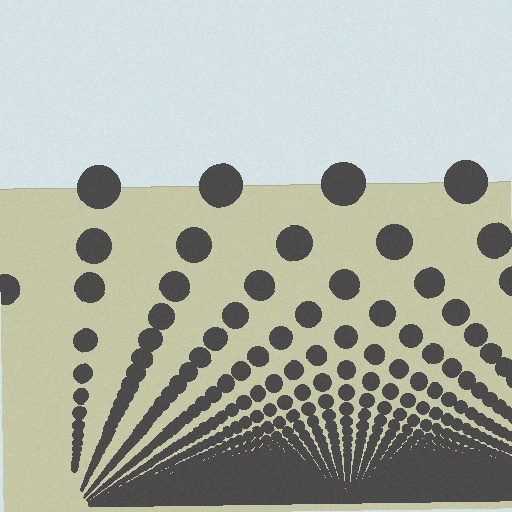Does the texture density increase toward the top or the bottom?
Density increases toward the bottom.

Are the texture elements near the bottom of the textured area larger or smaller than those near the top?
Smaller. The gradient is inverted — elements near the bottom are smaller and denser.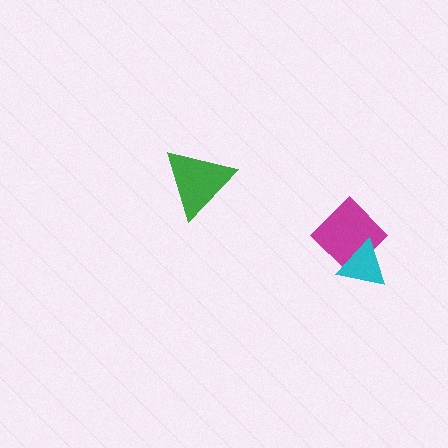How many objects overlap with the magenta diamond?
1 object overlaps with the magenta diamond.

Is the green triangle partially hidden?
No, no other shape covers it.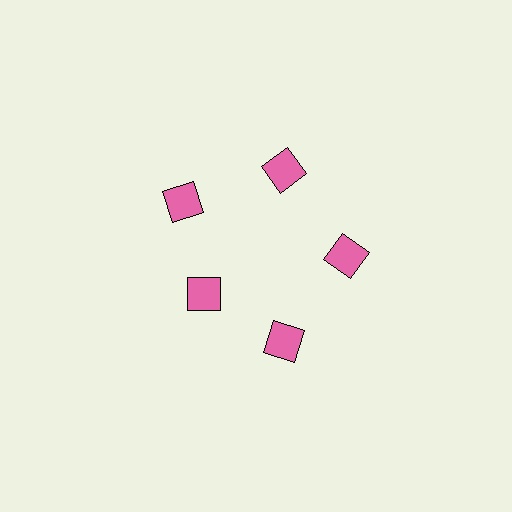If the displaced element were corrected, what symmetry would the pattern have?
It would have 5-fold rotational symmetry — the pattern would map onto itself every 72 degrees.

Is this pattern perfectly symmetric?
No. The 5 pink squares are arranged in a ring, but one element near the 8 o'clock position is pulled inward toward the center, breaking the 5-fold rotational symmetry.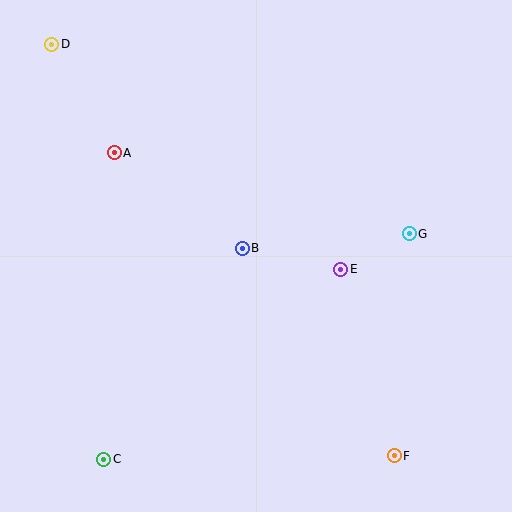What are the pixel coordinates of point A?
Point A is at (114, 153).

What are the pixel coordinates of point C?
Point C is at (104, 459).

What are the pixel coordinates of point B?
Point B is at (242, 248).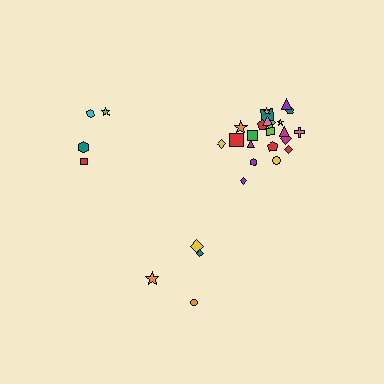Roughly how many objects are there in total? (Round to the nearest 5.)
Roughly 30 objects in total.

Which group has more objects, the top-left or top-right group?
The top-right group.